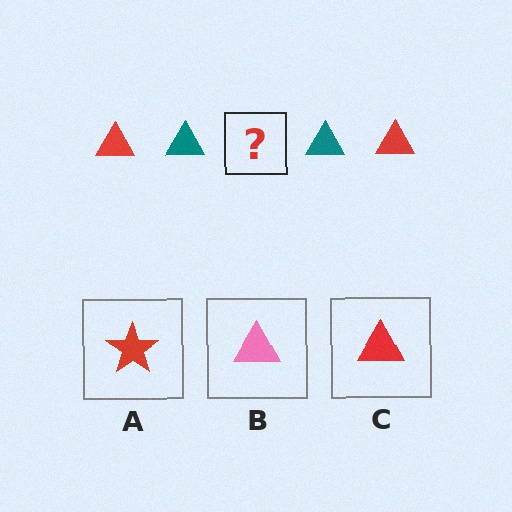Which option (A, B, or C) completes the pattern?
C.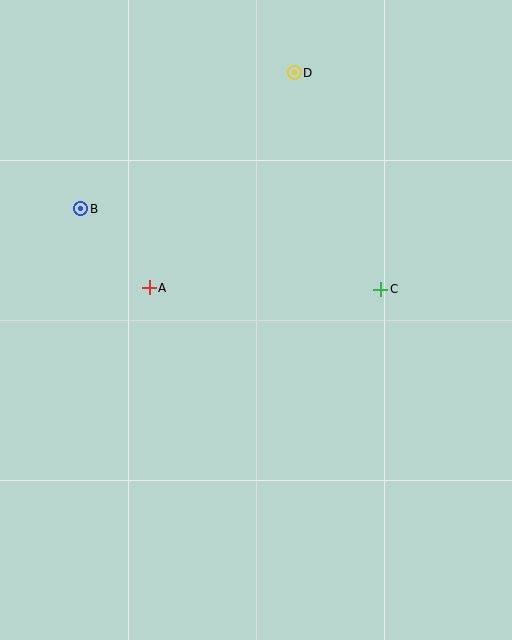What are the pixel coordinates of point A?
Point A is at (149, 288).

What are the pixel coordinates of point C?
Point C is at (381, 289).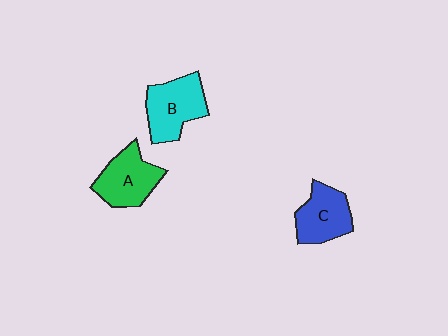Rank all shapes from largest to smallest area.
From largest to smallest: B (cyan), A (green), C (blue).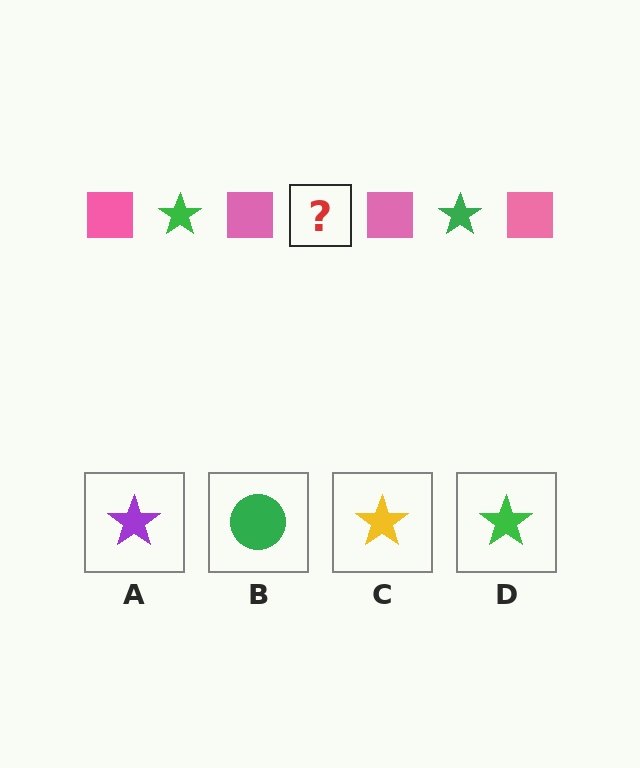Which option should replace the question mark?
Option D.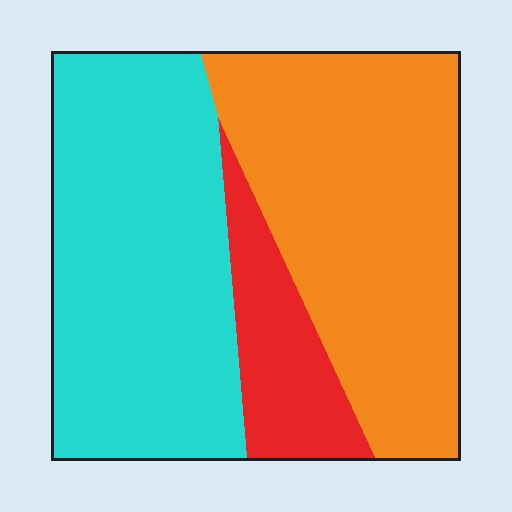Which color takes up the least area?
Red, at roughly 15%.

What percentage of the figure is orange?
Orange takes up between a quarter and a half of the figure.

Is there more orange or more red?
Orange.